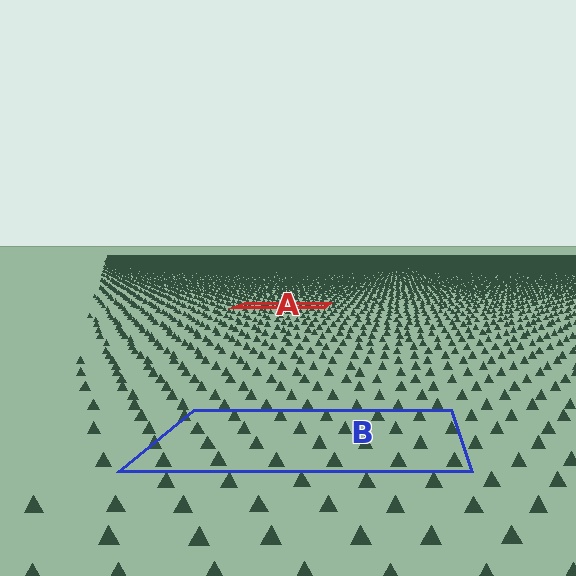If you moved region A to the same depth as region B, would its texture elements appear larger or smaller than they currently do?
They would appear larger. At a closer depth, the same texture elements are projected at a bigger on-screen size.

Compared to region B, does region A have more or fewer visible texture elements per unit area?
Region A has more texture elements per unit area — they are packed more densely because it is farther away.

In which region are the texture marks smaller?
The texture marks are smaller in region A, because it is farther away.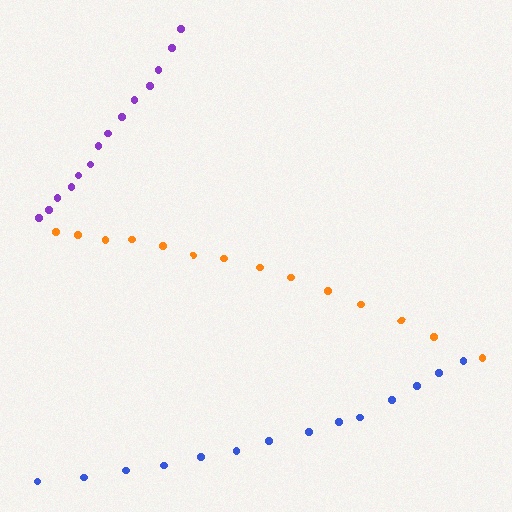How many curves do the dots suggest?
There are 3 distinct paths.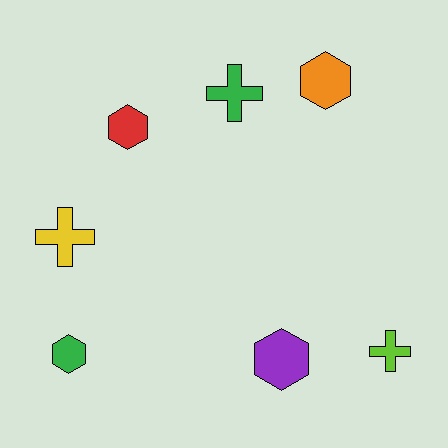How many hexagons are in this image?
There are 4 hexagons.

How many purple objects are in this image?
There is 1 purple object.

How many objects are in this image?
There are 7 objects.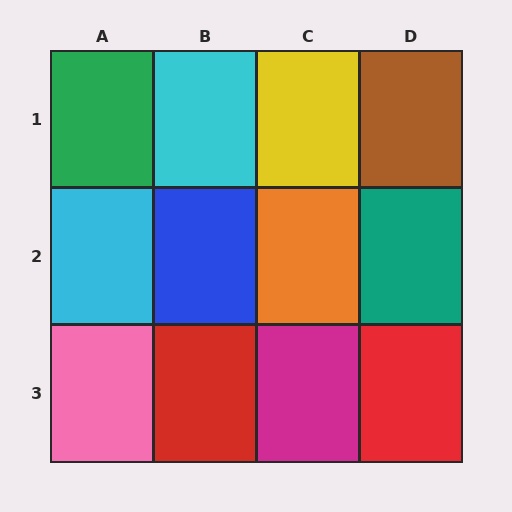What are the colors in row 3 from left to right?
Pink, red, magenta, red.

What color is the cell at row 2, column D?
Teal.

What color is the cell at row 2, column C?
Orange.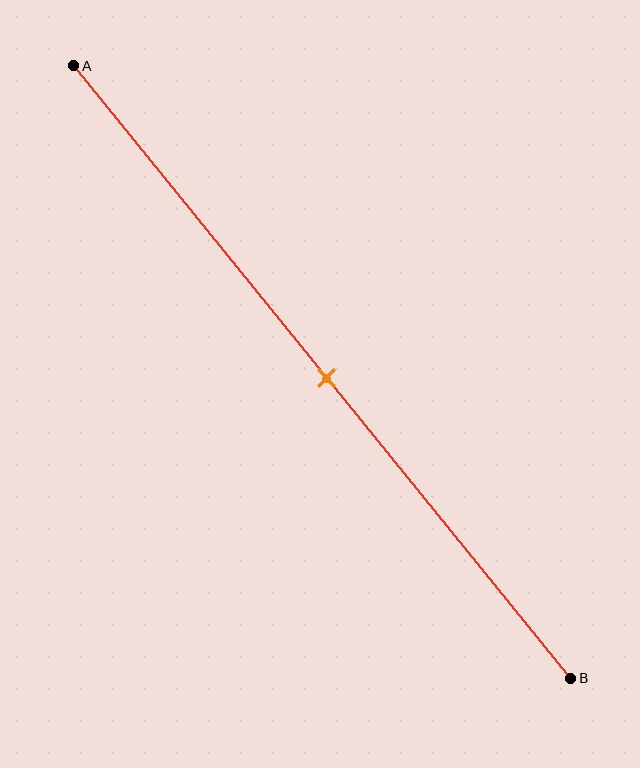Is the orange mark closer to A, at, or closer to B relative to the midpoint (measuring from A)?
The orange mark is approximately at the midpoint of segment AB.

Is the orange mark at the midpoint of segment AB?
Yes, the mark is approximately at the midpoint.